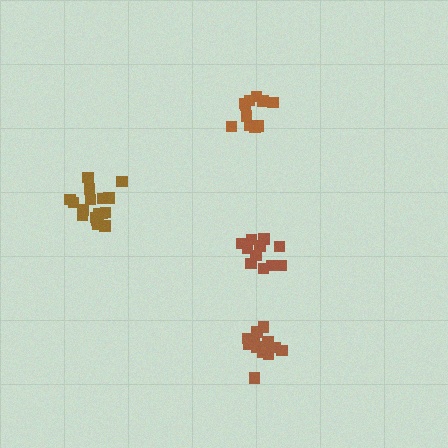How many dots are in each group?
Group 1: 17 dots, Group 2: 11 dots, Group 3: 16 dots, Group 4: 11 dots (55 total).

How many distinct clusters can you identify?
There are 4 distinct clusters.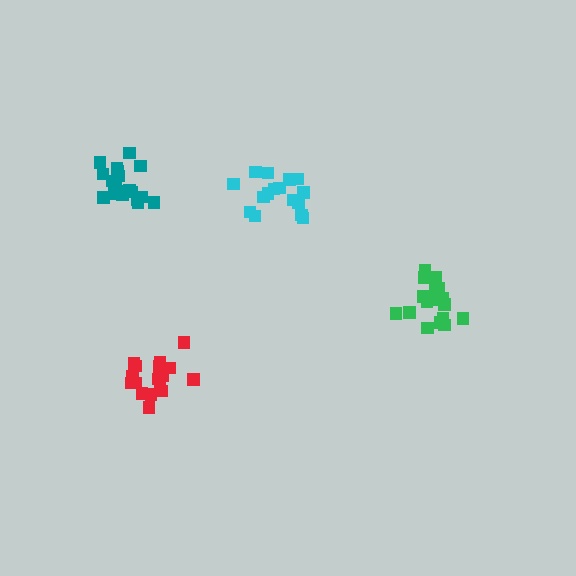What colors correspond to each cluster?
The clusters are colored: green, red, teal, cyan.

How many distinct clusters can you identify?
There are 4 distinct clusters.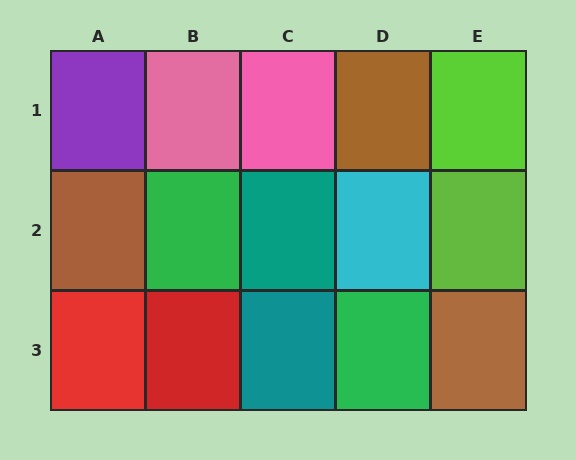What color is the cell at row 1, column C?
Pink.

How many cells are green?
2 cells are green.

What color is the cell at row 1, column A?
Purple.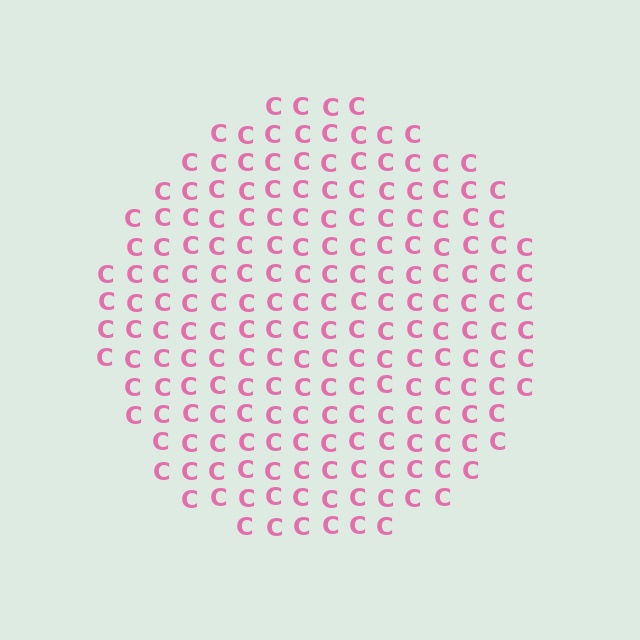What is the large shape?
The large shape is a circle.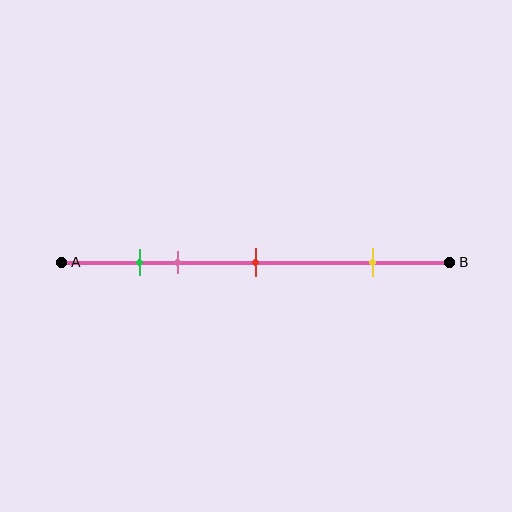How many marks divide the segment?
There are 4 marks dividing the segment.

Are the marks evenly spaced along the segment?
No, the marks are not evenly spaced.